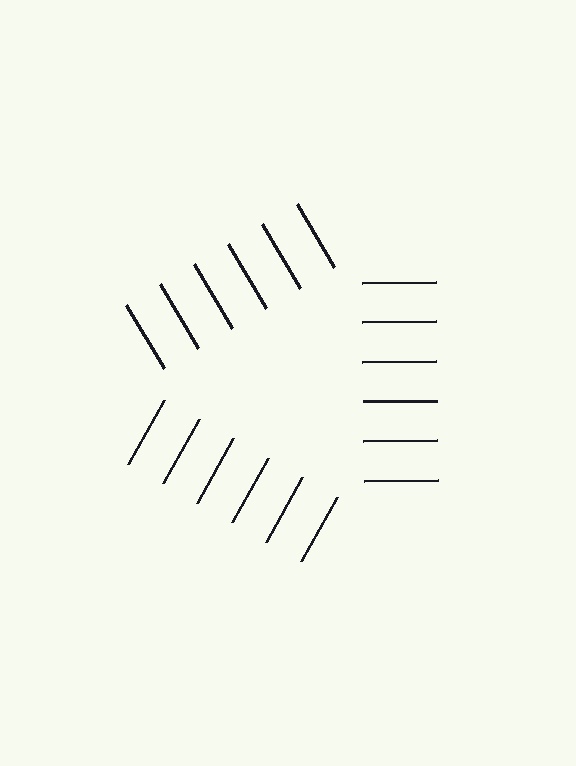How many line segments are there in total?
18 — 6 along each of the 3 edges.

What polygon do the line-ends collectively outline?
An illusory triangle — the line segments terminate on its edges but no continuous stroke is drawn.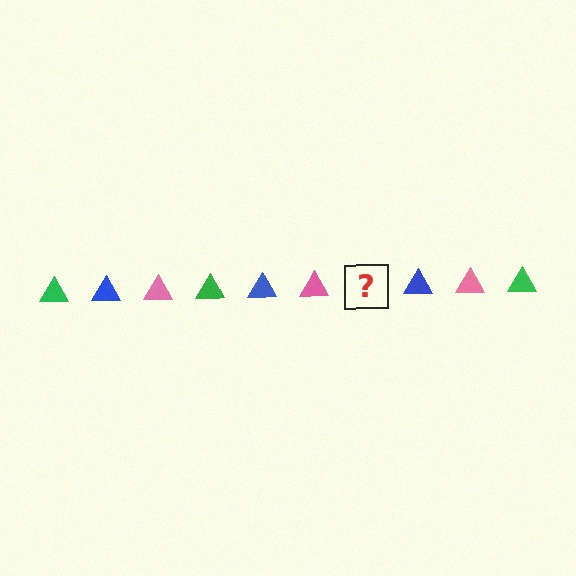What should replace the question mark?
The question mark should be replaced with a green triangle.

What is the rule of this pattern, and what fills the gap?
The rule is that the pattern cycles through green, blue, pink triangles. The gap should be filled with a green triangle.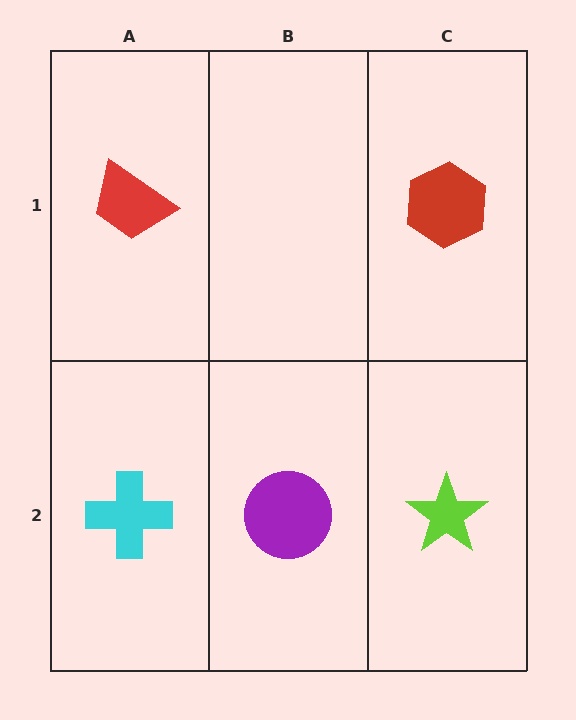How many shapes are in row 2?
3 shapes.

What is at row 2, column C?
A lime star.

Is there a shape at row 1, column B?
No, that cell is empty.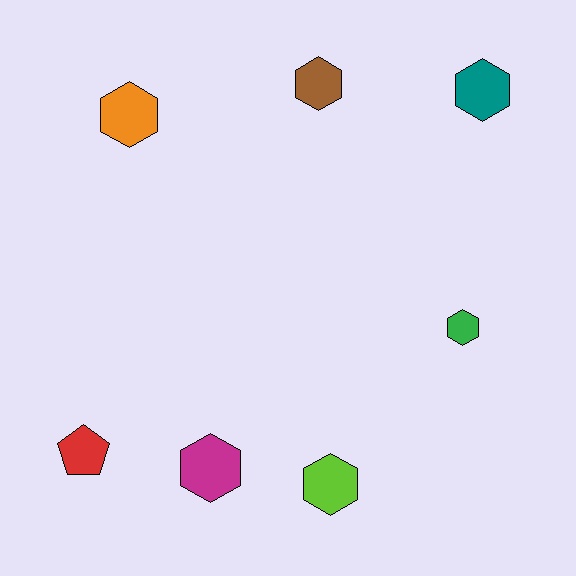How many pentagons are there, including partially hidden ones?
There is 1 pentagon.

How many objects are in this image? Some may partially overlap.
There are 7 objects.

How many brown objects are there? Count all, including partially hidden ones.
There is 1 brown object.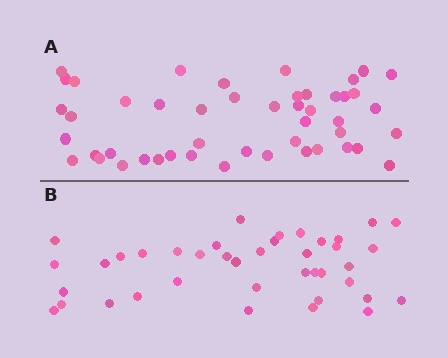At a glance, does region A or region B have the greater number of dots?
Region A (the top region) has more dots.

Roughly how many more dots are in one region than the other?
Region A has roughly 8 or so more dots than region B.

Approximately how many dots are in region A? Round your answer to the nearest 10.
About 50 dots. (The exact count is 48, which rounds to 50.)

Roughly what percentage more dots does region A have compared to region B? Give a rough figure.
About 20% more.